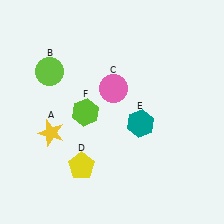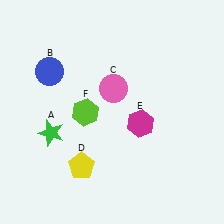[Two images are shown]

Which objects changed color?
A changed from yellow to green. B changed from lime to blue. E changed from teal to magenta.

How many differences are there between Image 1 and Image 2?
There are 3 differences between the two images.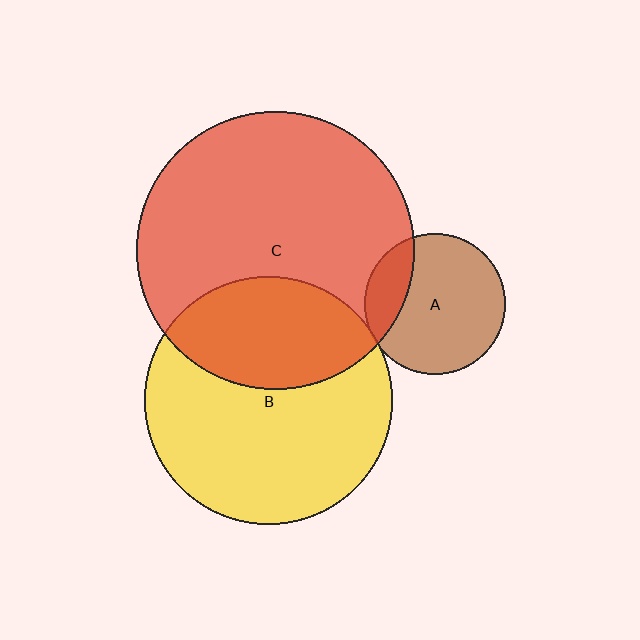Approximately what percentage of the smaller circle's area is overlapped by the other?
Approximately 20%.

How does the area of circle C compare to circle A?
Approximately 3.9 times.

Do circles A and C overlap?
Yes.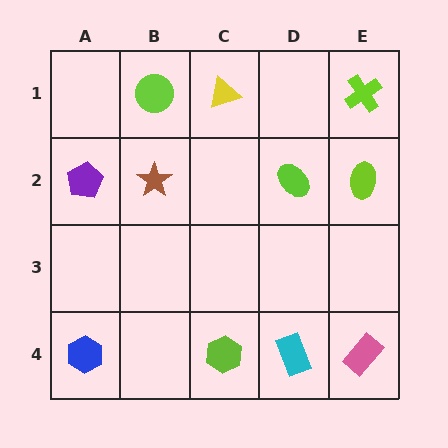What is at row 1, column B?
A lime circle.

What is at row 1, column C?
A yellow triangle.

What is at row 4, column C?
A lime hexagon.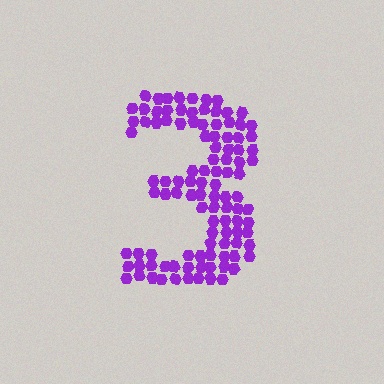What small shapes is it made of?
It is made of small hexagons.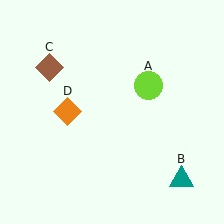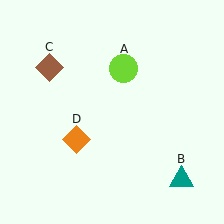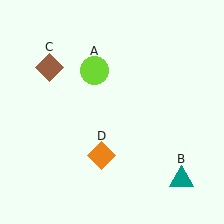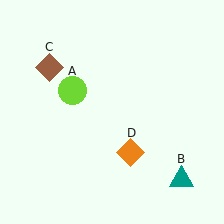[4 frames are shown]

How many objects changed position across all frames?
2 objects changed position: lime circle (object A), orange diamond (object D).